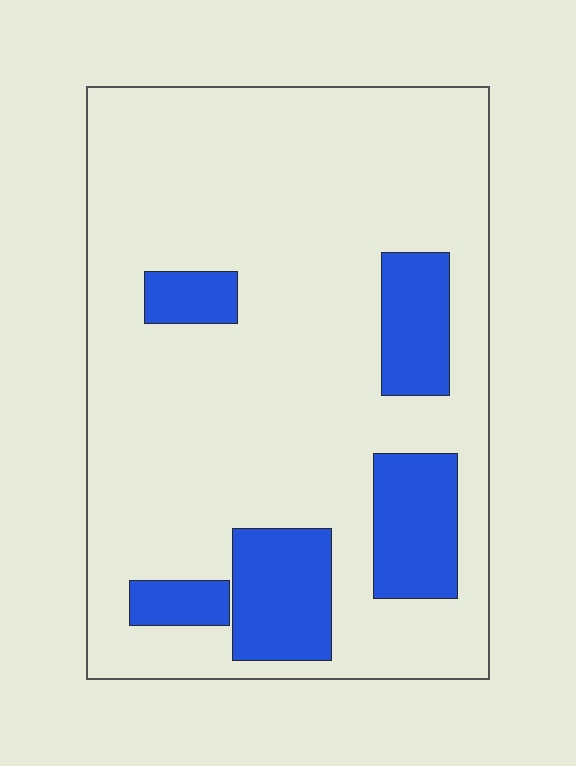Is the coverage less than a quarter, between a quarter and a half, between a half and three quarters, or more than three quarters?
Less than a quarter.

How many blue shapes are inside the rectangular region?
5.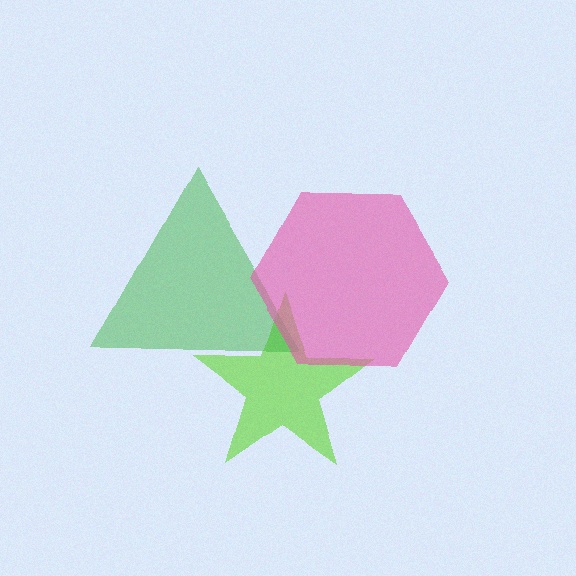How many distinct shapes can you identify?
There are 3 distinct shapes: a lime star, a green triangle, a pink hexagon.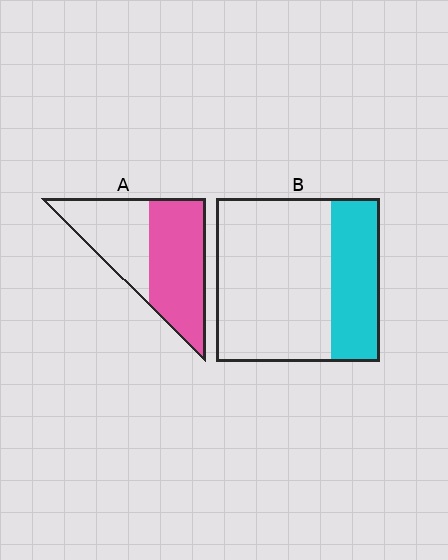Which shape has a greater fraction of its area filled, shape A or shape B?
Shape A.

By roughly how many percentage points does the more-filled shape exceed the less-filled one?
By roughly 25 percentage points (A over B).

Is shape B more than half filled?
No.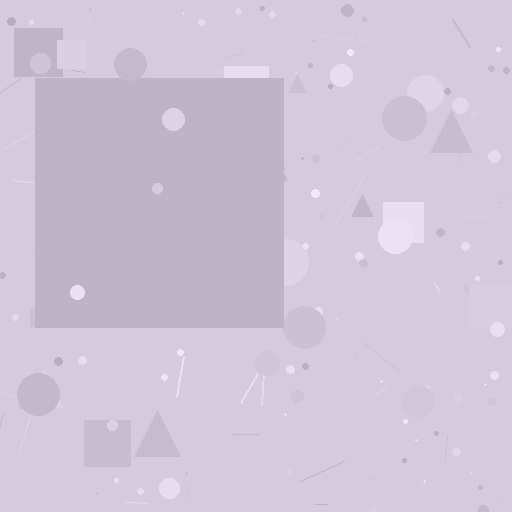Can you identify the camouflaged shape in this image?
The camouflaged shape is a square.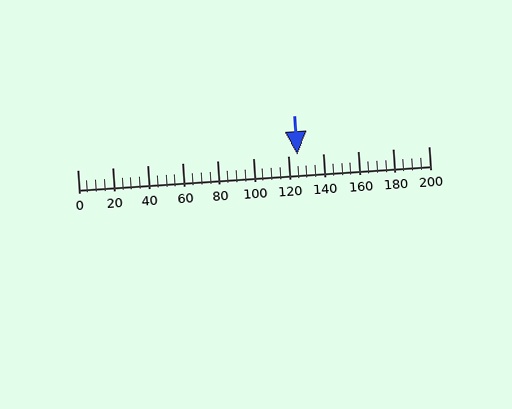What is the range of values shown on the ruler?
The ruler shows values from 0 to 200.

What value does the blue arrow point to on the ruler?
The blue arrow points to approximately 125.